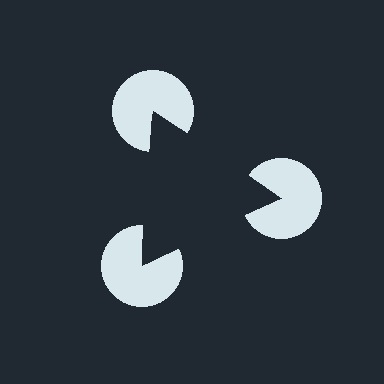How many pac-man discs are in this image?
There are 3 — one at each vertex of the illusory triangle.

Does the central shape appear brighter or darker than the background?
It typically appears slightly darker than the background, even though no actual brightness change is drawn.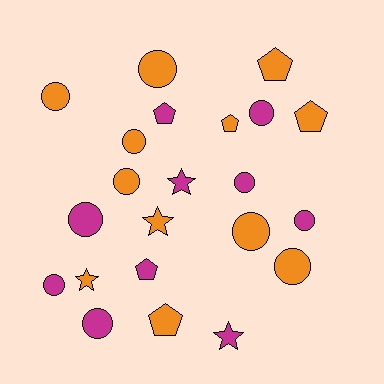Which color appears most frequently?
Orange, with 12 objects.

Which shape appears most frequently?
Circle, with 12 objects.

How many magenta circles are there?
There are 6 magenta circles.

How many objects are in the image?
There are 22 objects.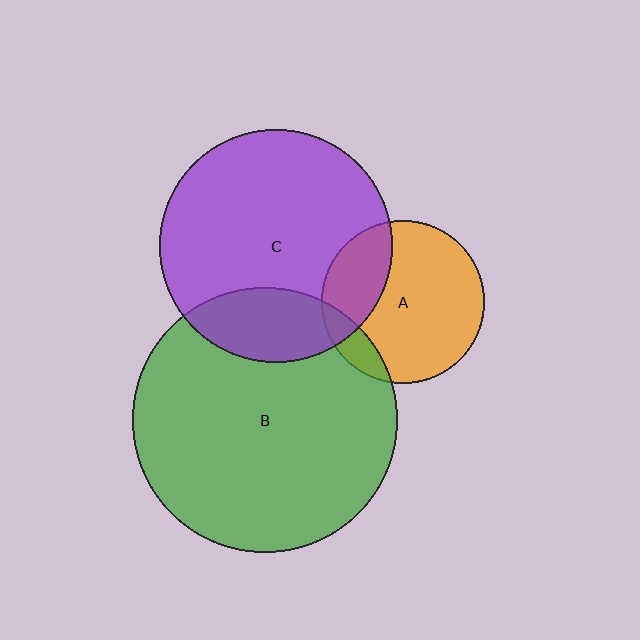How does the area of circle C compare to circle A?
Approximately 2.1 times.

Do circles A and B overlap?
Yes.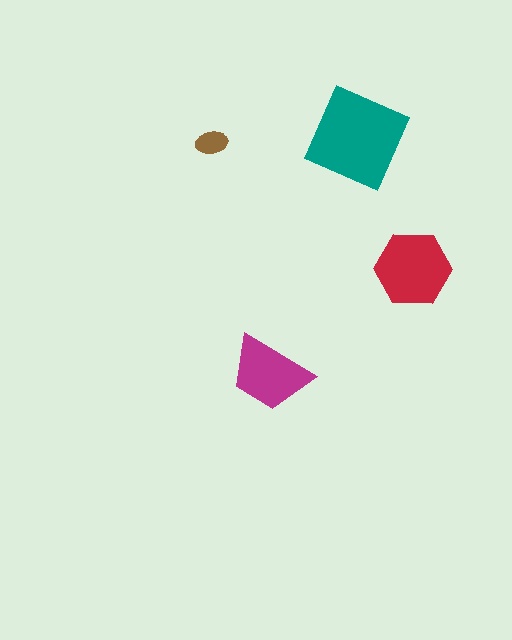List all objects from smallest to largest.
The brown ellipse, the magenta trapezoid, the red hexagon, the teal diamond.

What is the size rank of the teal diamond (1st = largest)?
1st.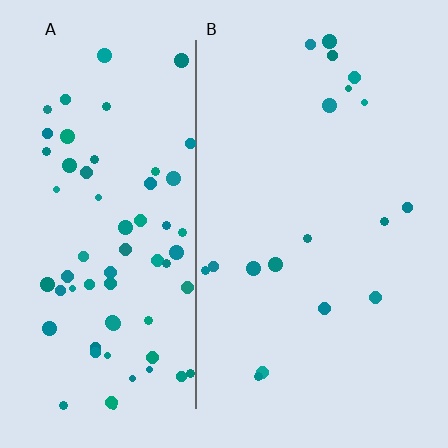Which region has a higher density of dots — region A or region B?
A (the left).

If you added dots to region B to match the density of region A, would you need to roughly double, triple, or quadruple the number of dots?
Approximately quadruple.